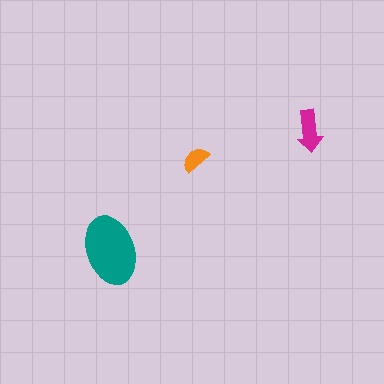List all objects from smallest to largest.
The orange semicircle, the magenta arrow, the teal ellipse.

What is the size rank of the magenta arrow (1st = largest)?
2nd.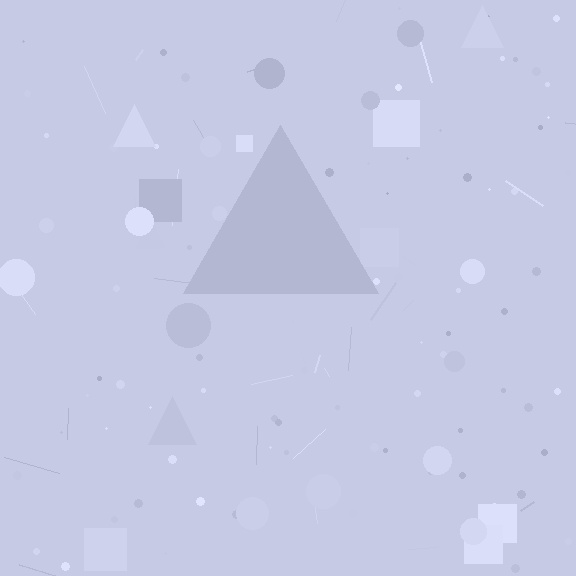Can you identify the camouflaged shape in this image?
The camouflaged shape is a triangle.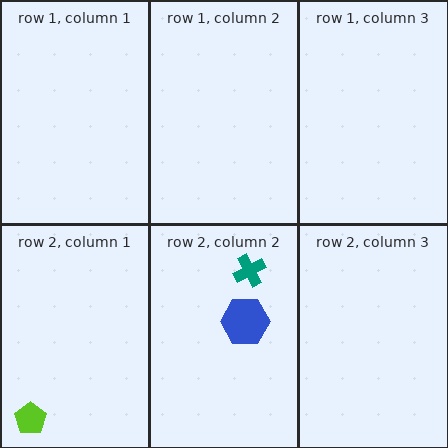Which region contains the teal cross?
The row 2, column 2 region.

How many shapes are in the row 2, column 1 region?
1.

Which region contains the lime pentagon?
The row 2, column 1 region.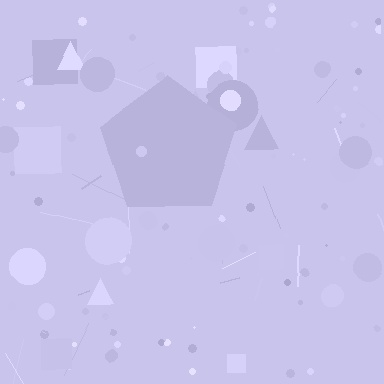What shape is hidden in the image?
A pentagon is hidden in the image.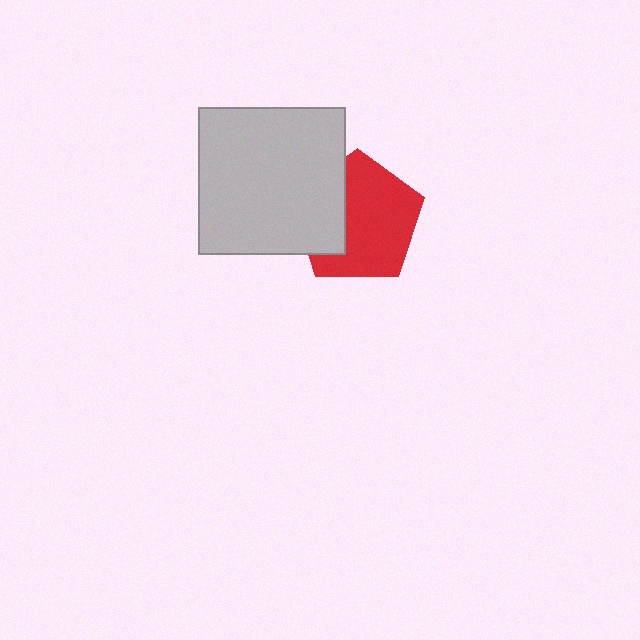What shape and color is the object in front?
The object in front is a light gray square.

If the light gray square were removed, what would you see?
You would see the complete red pentagon.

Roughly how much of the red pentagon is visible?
Most of it is visible (roughly 68%).